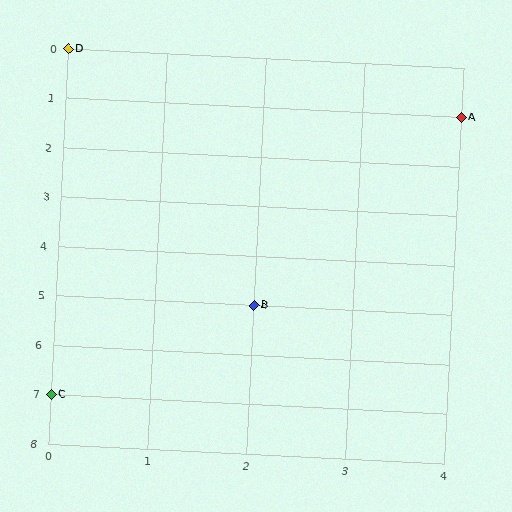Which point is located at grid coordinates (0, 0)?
Point D is at (0, 0).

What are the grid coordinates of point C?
Point C is at grid coordinates (0, 7).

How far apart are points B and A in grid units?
Points B and A are 2 columns and 4 rows apart (about 4.5 grid units diagonally).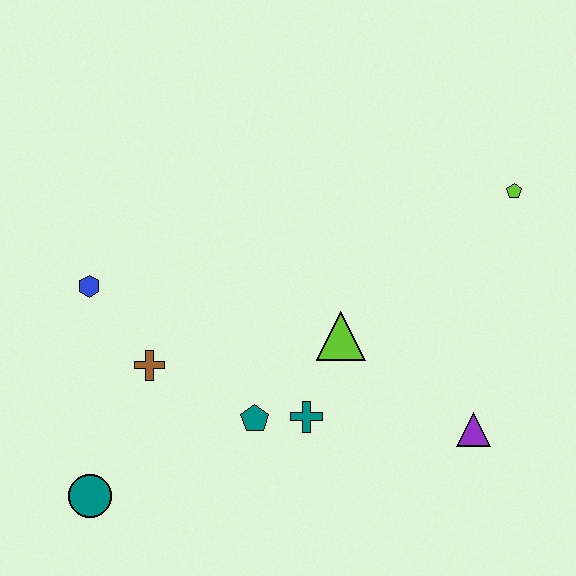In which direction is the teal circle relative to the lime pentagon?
The teal circle is to the left of the lime pentagon.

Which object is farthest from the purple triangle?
The blue hexagon is farthest from the purple triangle.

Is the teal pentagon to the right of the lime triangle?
No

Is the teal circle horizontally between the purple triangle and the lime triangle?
No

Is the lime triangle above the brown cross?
Yes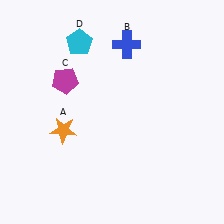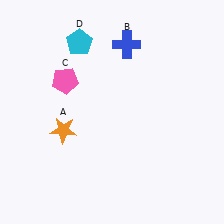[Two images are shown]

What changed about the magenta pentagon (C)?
In Image 1, C is magenta. In Image 2, it changed to pink.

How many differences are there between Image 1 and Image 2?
There is 1 difference between the two images.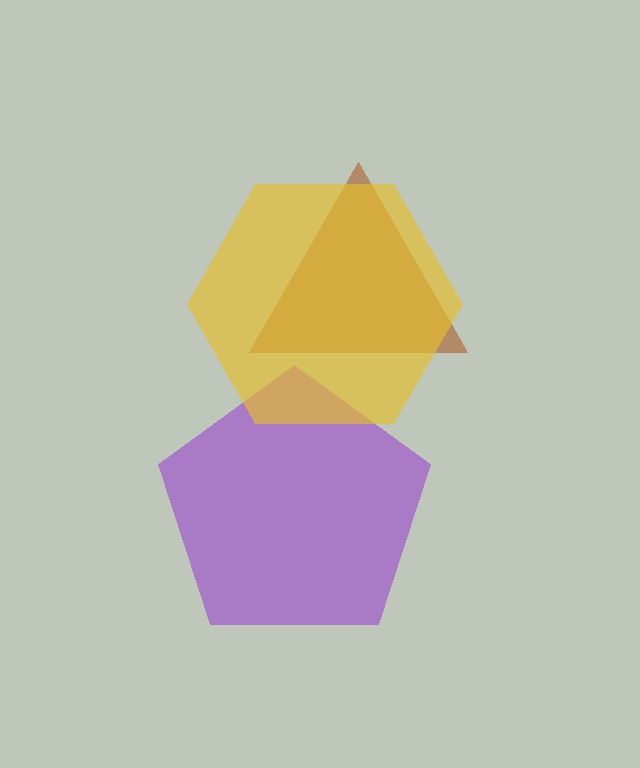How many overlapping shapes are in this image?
There are 3 overlapping shapes in the image.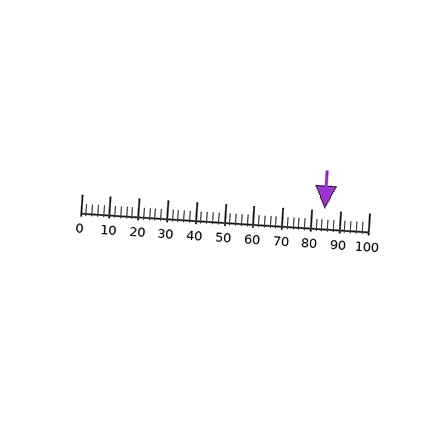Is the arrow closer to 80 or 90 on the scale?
The arrow is closer to 80.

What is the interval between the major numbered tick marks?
The major tick marks are spaced 10 units apart.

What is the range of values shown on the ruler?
The ruler shows values from 0 to 100.